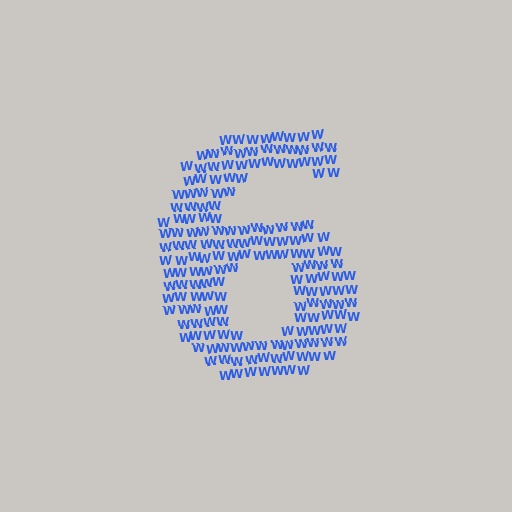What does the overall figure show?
The overall figure shows the digit 6.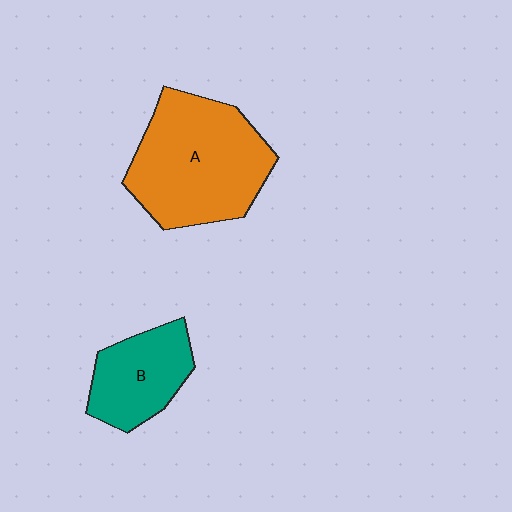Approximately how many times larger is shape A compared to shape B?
Approximately 1.8 times.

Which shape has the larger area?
Shape A (orange).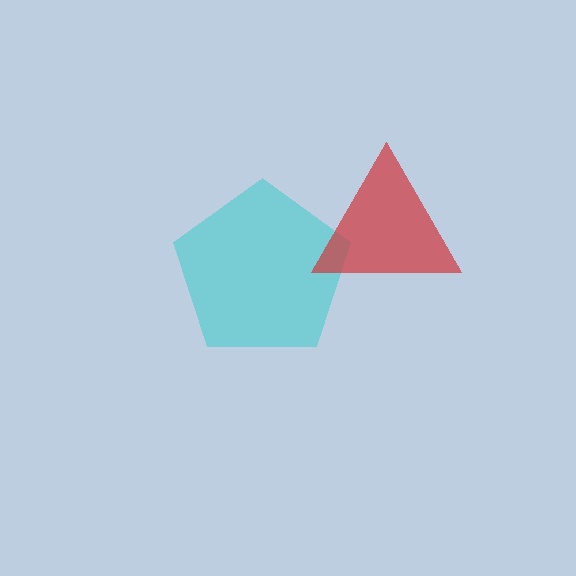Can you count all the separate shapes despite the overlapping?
Yes, there are 2 separate shapes.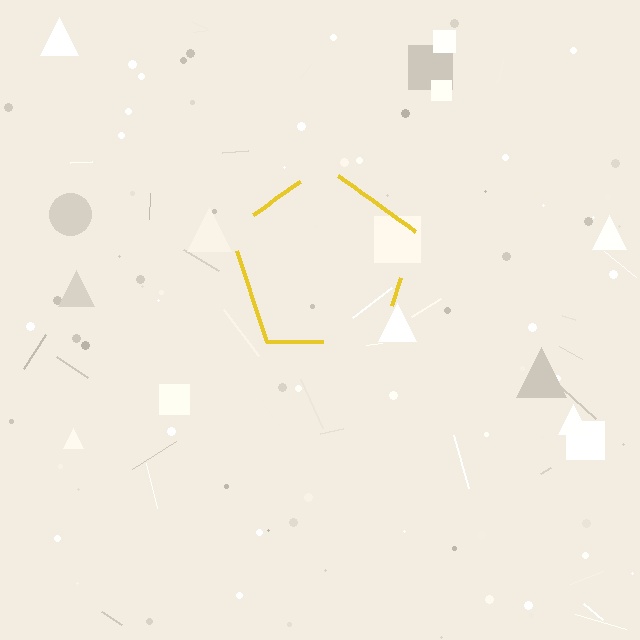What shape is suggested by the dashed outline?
The dashed outline suggests a pentagon.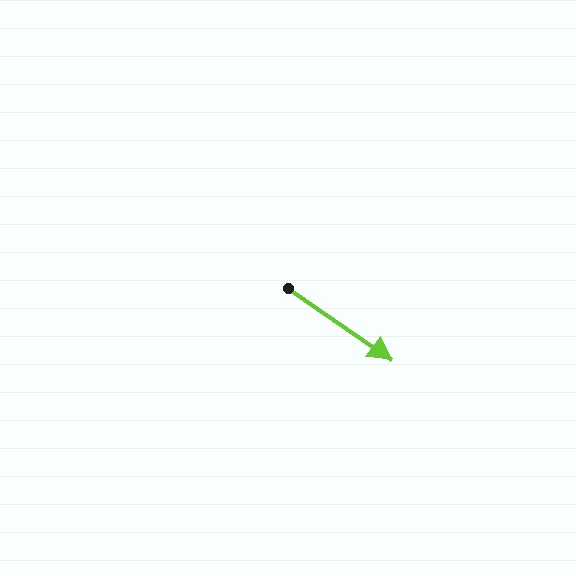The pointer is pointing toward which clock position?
Roughly 4 o'clock.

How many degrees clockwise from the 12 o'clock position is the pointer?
Approximately 125 degrees.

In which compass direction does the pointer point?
Southeast.